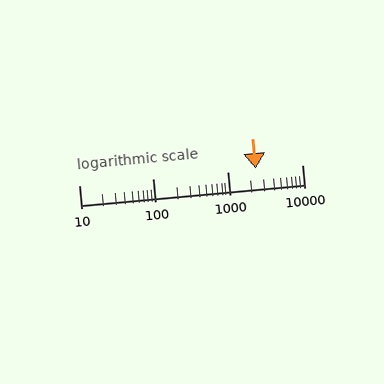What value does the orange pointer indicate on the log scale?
The pointer indicates approximately 2400.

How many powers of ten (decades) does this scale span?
The scale spans 3 decades, from 10 to 10000.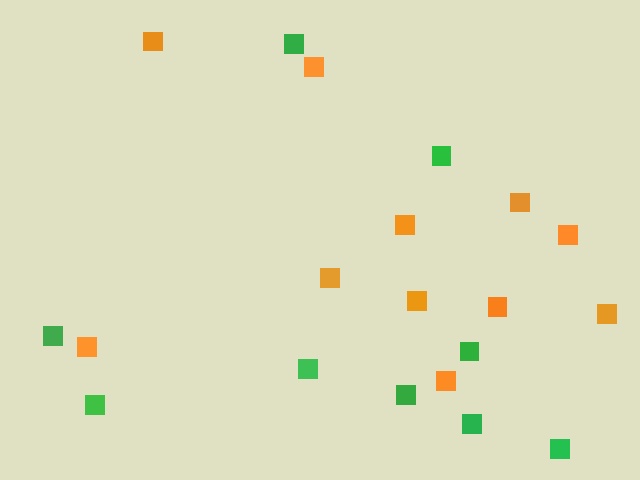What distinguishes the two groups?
There are 2 groups: one group of green squares (9) and one group of orange squares (11).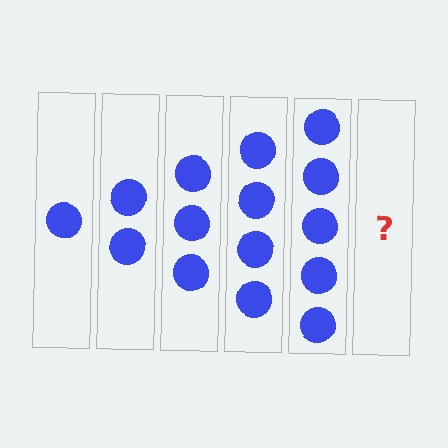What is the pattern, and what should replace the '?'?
The pattern is that each step adds one more circle. The '?' should be 6 circles.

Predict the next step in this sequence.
The next step is 6 circles.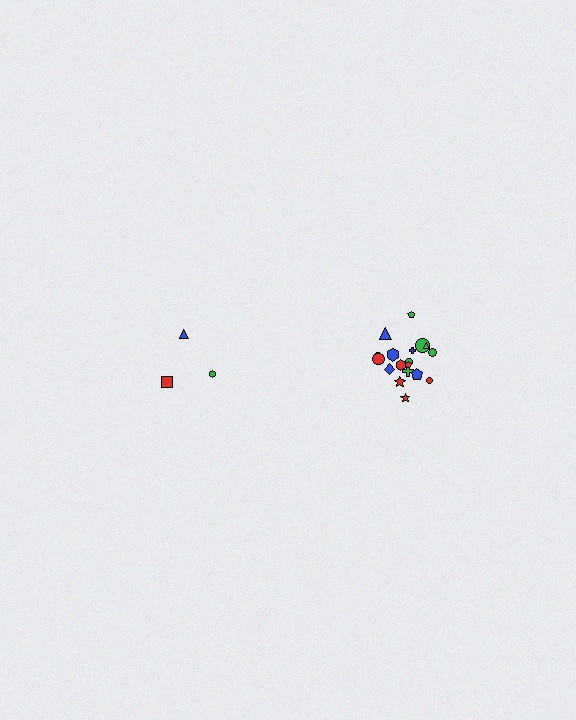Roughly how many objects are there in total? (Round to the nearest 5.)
Roughly 20 objects in total.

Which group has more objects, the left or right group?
The right group.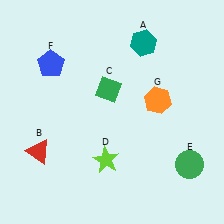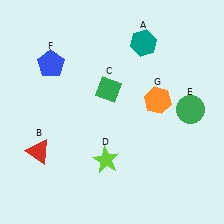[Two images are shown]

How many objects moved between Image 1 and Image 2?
1 object moved between the two images.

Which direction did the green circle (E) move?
The green circle (E) moved up.